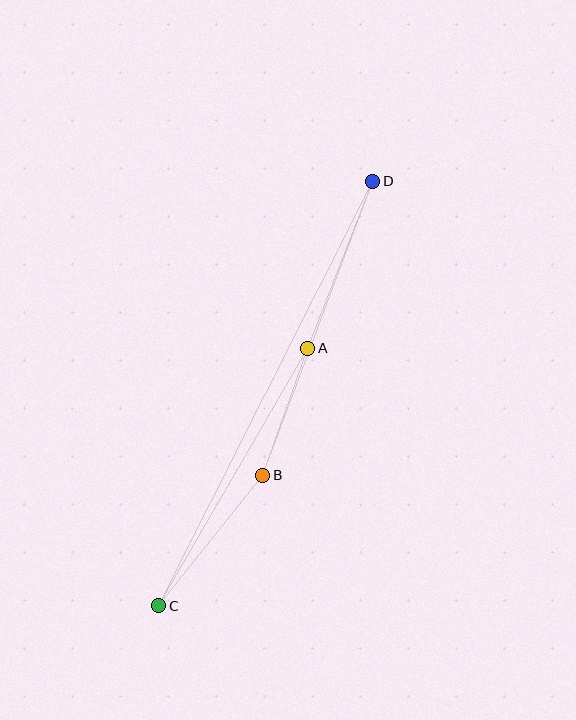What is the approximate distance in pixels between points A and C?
The distance between A and C is approximately 298 pixels.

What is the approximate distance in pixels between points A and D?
The distance between A and D is approximately 179 pixels.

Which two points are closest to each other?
Points A and B are closest to each other.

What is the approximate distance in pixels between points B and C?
The distance between B and C is approximately 167 pixels.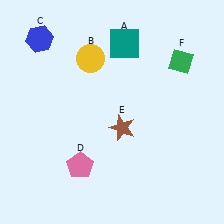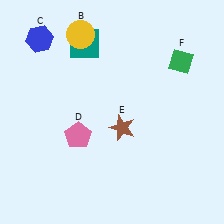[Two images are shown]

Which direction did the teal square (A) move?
The teal square (A) moved left.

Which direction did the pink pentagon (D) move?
The pink pentagon (D) moved up.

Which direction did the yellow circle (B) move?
The yellow circle (B) moved up.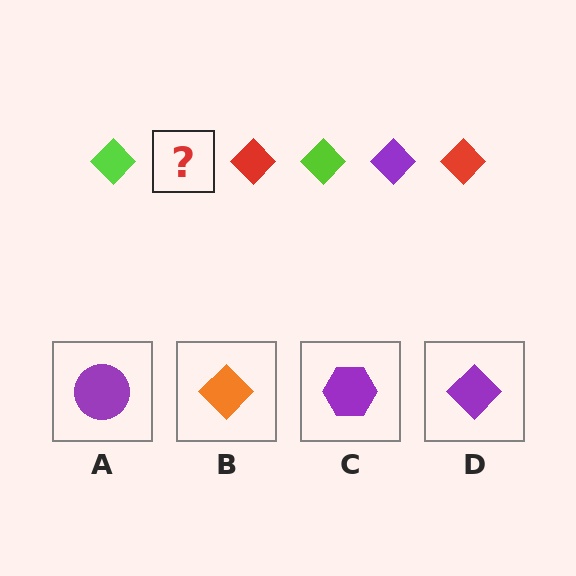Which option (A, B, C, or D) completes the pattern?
D.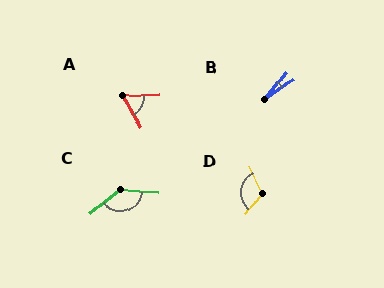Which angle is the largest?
C, at approximately 136 degrees.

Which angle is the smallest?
B, at approximately 17 degrees.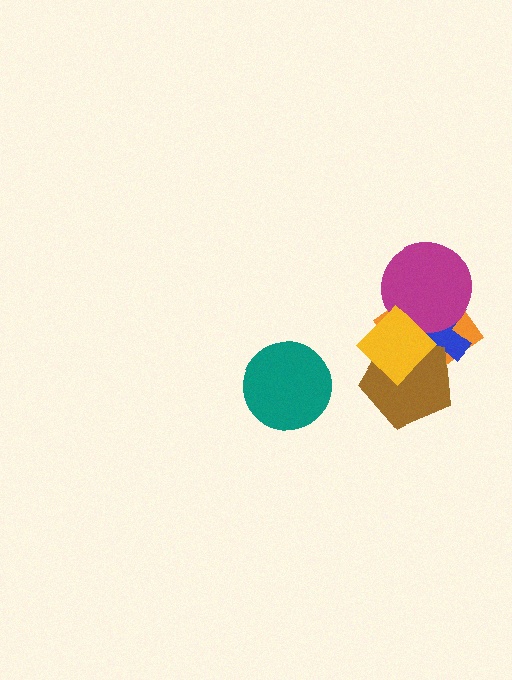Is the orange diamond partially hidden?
Yes, it is partially covered by another shape.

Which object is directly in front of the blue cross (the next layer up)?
The magenta circle is directly in front of the blue cross.